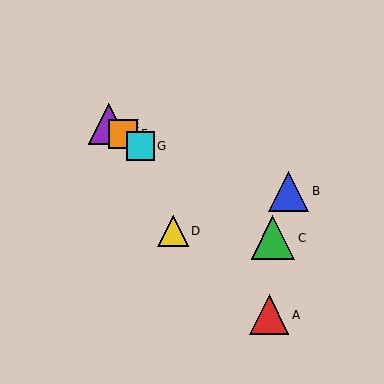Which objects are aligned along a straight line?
Objects C, E, F, G are aligned along a straight line.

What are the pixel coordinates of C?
Object C is at (273, 238).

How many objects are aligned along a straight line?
4 objects (C, E, F, G) are aligned along a straight line.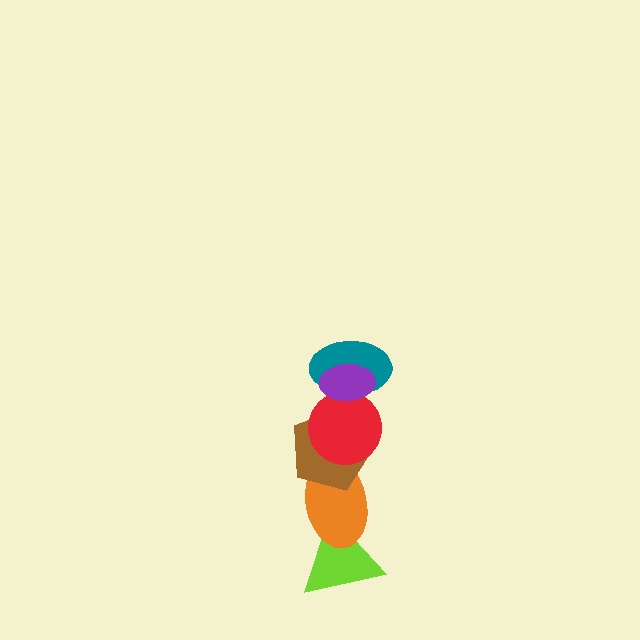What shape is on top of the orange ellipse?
The brown pentagon is on top of the orange ellipse.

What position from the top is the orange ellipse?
The orange ellipse is 5th from the top.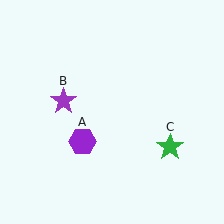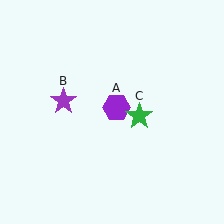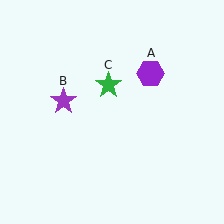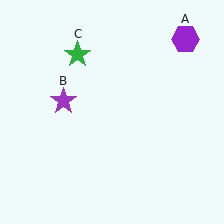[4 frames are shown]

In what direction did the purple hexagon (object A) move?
The purple hexagon (object A) moved up and to the right.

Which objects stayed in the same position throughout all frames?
Purple star (object B) remained stationary.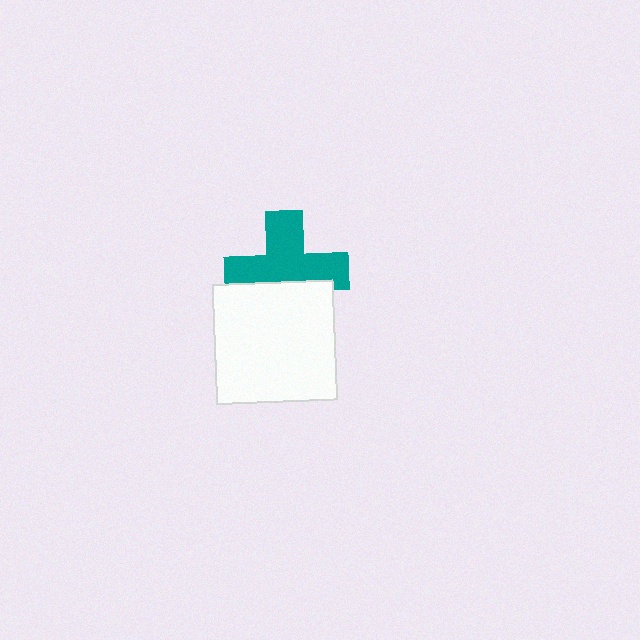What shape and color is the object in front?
The object in front is a white square.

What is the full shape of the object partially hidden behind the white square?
The partially hidden object is a teal cross.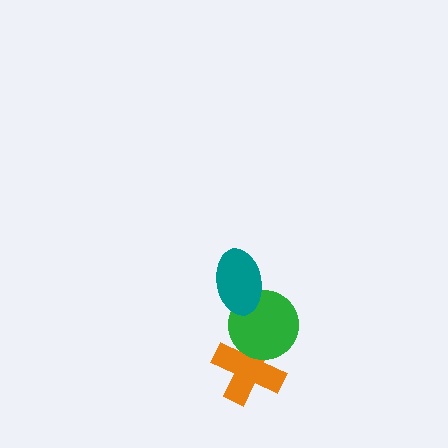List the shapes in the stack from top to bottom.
From top to bottom: the teal ellipse, the green circle, the orange cross.